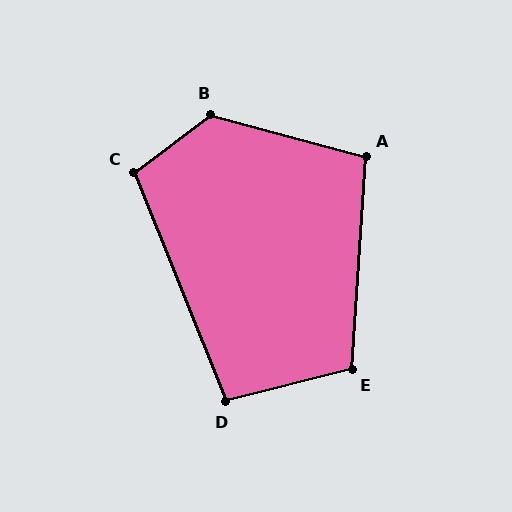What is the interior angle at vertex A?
Approximately 101 degrees (obtuse).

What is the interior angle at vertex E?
Approximately 108 degrees (obtuse).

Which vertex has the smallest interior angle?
D, at approximately 98 degrees.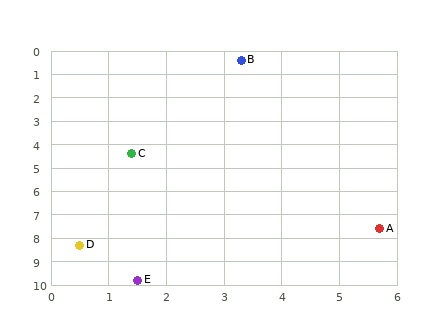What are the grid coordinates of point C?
Point C is at approximately (1.4, 4.4).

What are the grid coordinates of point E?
Point E is at approximately (1.5, 9.8).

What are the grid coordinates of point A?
Point A is at approximately (5.7, 7.6).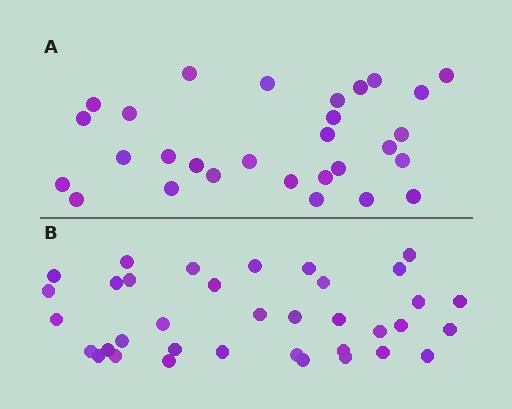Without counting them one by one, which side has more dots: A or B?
Region B (the bottom region) has more dots.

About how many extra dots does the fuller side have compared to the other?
Region B has roughly 8 or so more dots than region A.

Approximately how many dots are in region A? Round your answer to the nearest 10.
About 30 dots. (The exact count is 29, which rounds to 30.)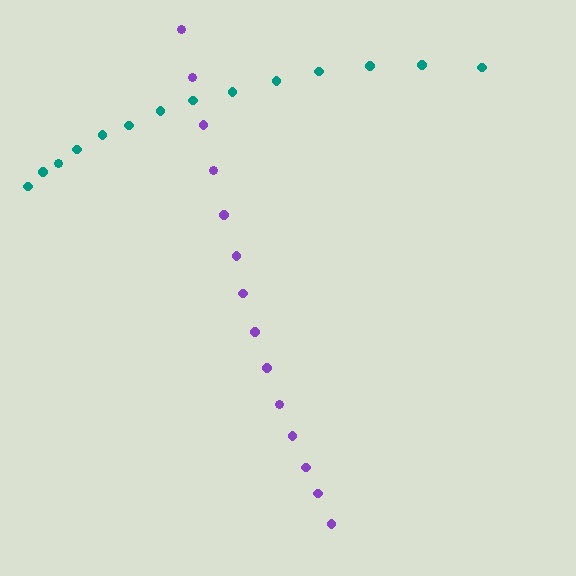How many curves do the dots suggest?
There are 2 distinct paths.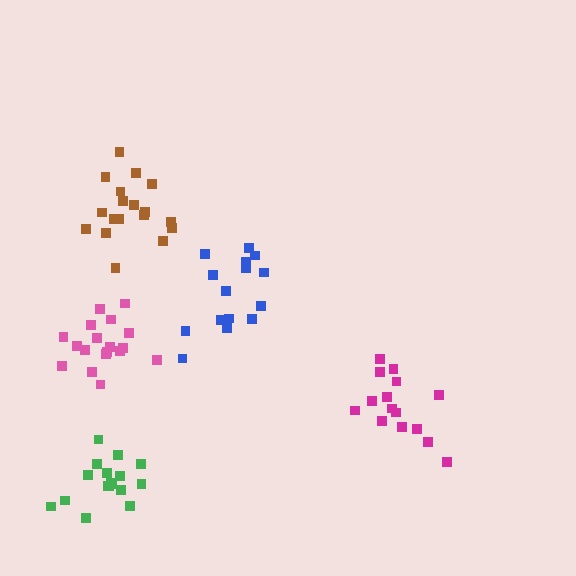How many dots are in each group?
Group 1: 15 dots, Group 2: 18 dots, Group 3: 17 dots, Group 4: 18 dots, Group 5: 15 dots (83 total).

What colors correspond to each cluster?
The clusters are colored: magenta, brown, green, pink, blue.